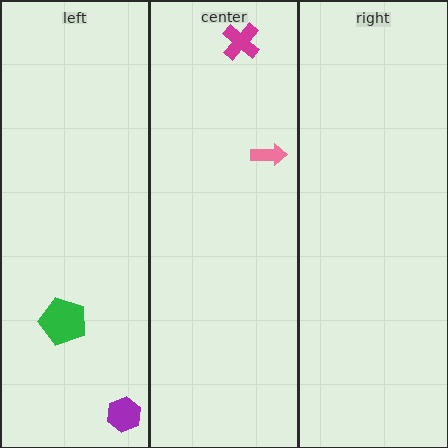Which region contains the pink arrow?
The center region.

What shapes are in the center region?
The pink arrow, the magenta cross.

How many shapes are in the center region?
2.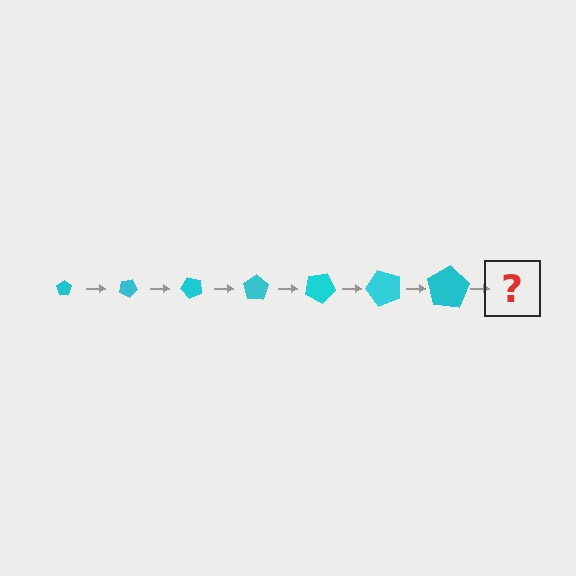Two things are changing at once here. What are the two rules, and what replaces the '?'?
The two rules are that the pentagon grows larger each step and it rotates 25 degrees each step. The '?' should be a pentagon, larger than the previous one and rotated 175 degrees from the start.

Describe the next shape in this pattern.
It should be a pentagon, larger than the previous one and rotated 175 degrees from the start.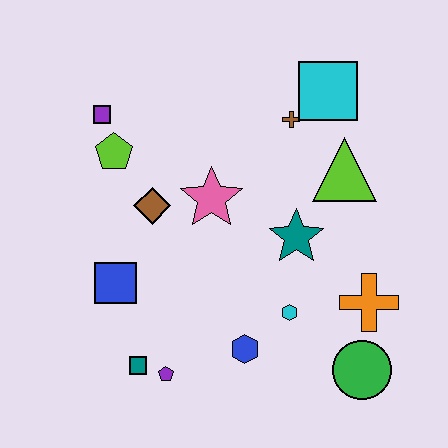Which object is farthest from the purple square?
The green circle is farthest from the purple square.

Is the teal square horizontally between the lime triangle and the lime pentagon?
Yes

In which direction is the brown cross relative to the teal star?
The brown cross is above the teal star.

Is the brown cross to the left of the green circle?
Yes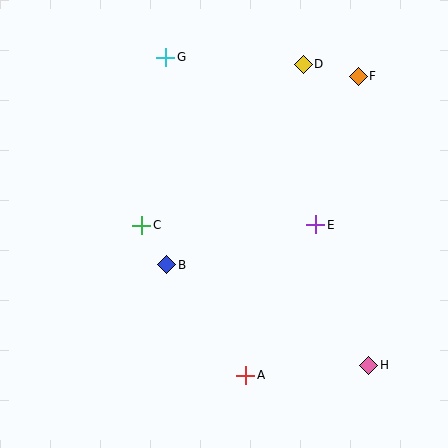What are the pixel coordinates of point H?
Point H is at (369, 365).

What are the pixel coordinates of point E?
Point E is at (316, 225).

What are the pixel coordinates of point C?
Point C is at (142, 225).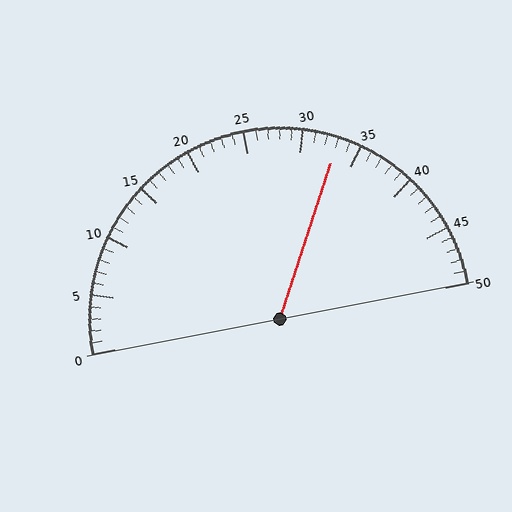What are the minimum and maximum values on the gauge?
The gauge ranges from 0 to 50.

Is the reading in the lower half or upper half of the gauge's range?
The reading is in the upper half of the range (0 to 50).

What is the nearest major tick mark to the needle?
The nearest major tick mark is 35.